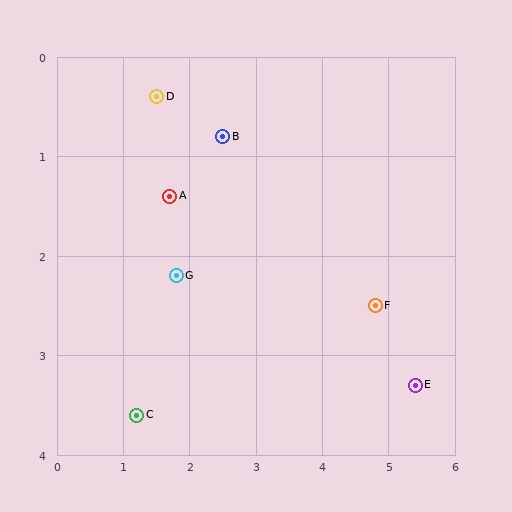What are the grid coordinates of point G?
Point G is at approximately (1.8, 2.2).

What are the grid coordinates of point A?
Point A is at approximately (1.7, 1.4).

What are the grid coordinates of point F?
Point F is at approximately (4.8, 2.5).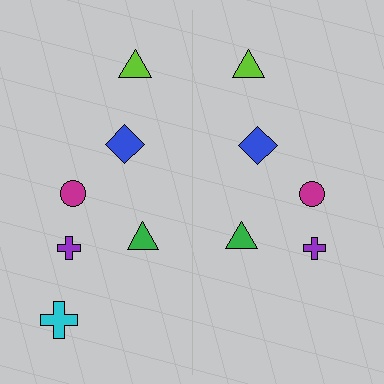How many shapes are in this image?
There are 11 shapes in this image.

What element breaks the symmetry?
A cyan cross is missing from the right side.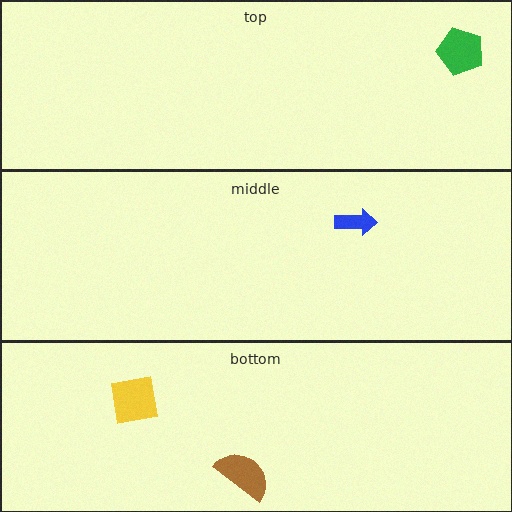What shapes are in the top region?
The green pentagon.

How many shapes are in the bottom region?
2.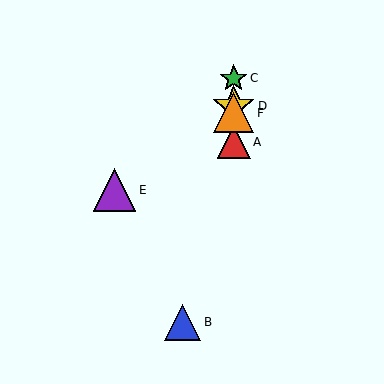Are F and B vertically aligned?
No, F is at x≈234 and B is at x≈182.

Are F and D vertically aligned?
Yes, both are at x≈234.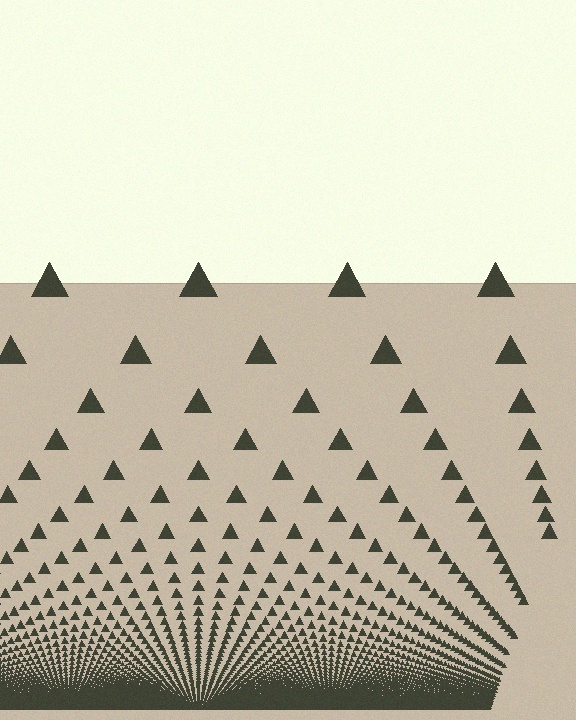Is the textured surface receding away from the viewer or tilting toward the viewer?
The surface appears to tilt toward the viewer. Texture elements get larger and sparser toward the top.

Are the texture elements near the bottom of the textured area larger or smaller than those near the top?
Smaller. The gradient is inverted — elements near the bottom are smaller and denser.